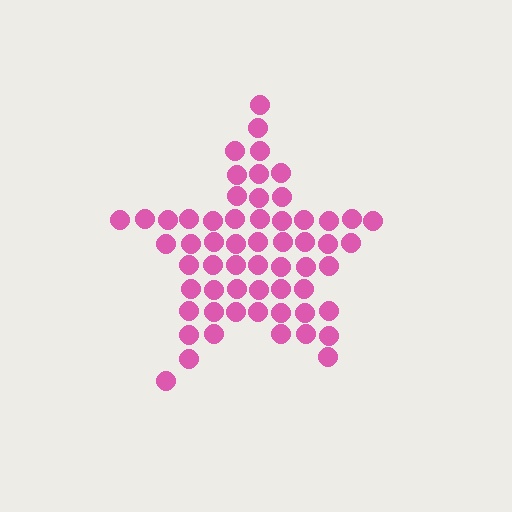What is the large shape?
The large shape is a star.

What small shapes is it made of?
It is made of small circles.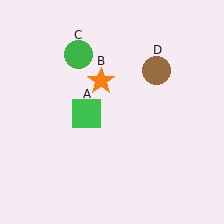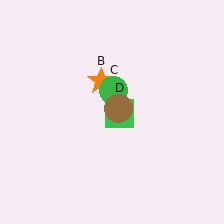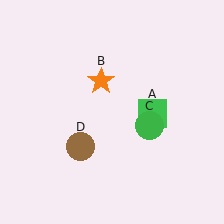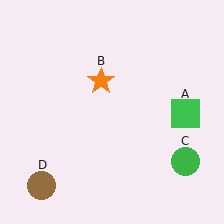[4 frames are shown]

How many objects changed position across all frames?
3 objects changed position: green square (object A), green circle (object C), brown circle (object D).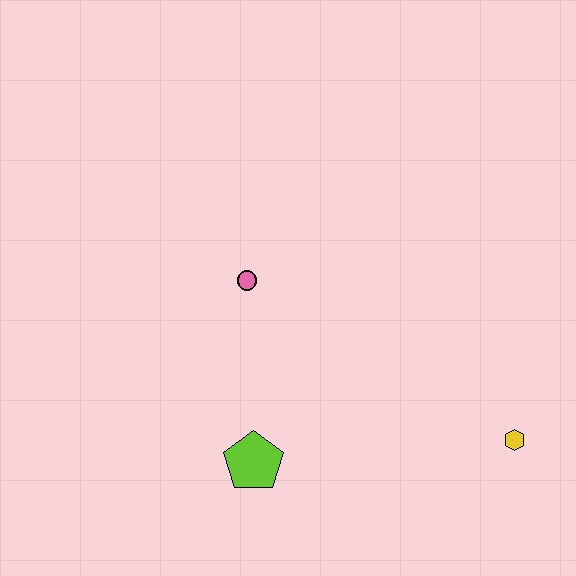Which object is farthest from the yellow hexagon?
The pink circle is farthest from the yellow hexagon.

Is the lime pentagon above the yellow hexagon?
No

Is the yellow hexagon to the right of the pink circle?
Yes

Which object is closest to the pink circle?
The lime pentagon is closest to the pink circle.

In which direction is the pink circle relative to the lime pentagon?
The pink circle is above the lime pentagon.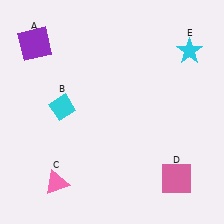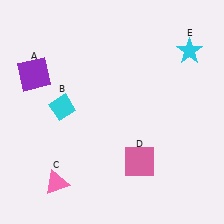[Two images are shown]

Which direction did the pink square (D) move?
The pink square (D) moved left.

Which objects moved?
The objects that moved are: the purple square (A), the pink square (D).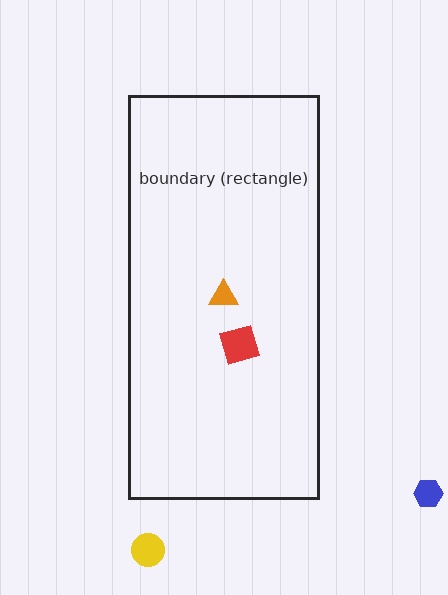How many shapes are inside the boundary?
2 inside, 2 outside.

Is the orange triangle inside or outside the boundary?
Inside.